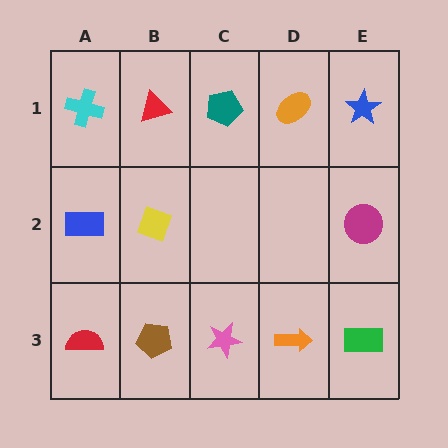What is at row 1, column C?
A teal pentagon.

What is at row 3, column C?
A pink star.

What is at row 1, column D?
An orange ellipse.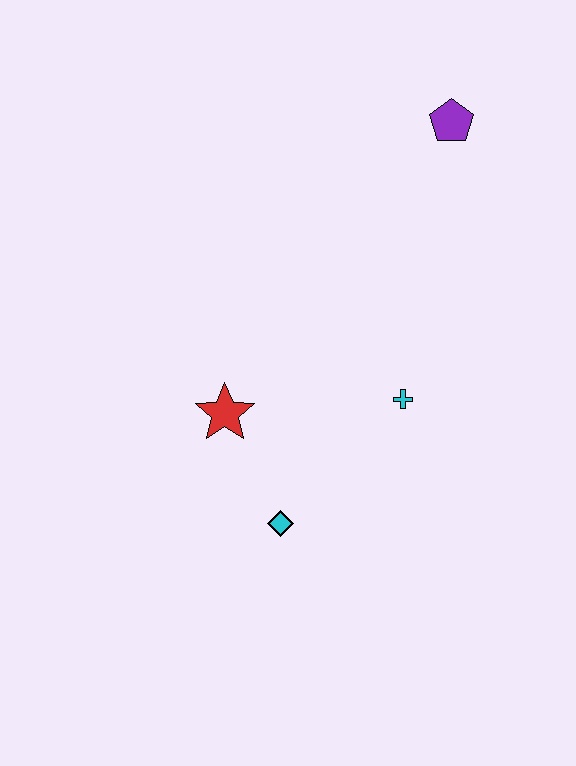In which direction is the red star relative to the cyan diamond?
The red star is above the cyan diamond.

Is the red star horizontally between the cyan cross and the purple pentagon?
No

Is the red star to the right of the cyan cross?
No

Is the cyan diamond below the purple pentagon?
Yes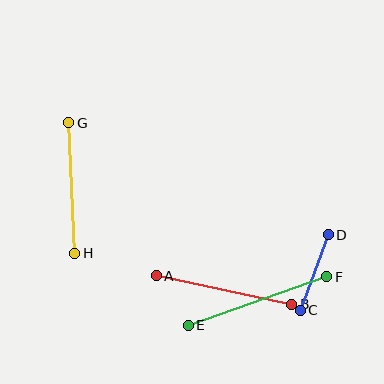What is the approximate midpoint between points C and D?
The midpoint is at approximately (314, 273) pixels.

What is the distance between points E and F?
The distance is approximately 147 pixels.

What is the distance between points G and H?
The distance is approximately 130 pixels.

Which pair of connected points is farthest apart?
Points E and F are farthest apart.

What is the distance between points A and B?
The distance is approximately 138 pixels.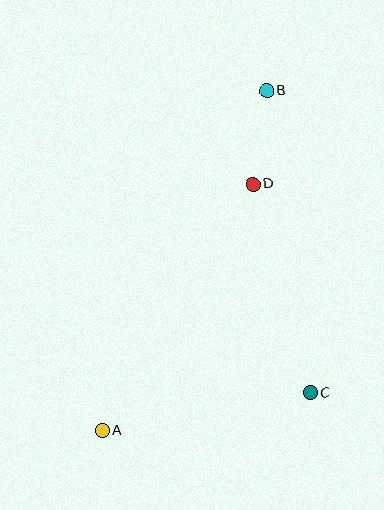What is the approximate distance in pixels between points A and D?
The distance between A and D is approximately 289 pixels.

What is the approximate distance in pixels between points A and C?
The distance between A and C is approximately 211 pixels.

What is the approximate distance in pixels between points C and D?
The distance between C and D is approximately 216 pixels.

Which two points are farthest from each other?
Points A and B are farthest from each other.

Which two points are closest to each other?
Points B and D are closest to each other.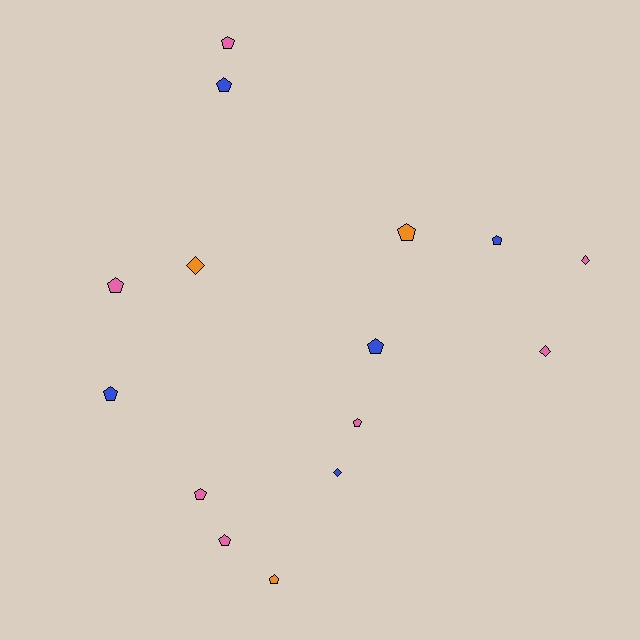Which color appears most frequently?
Pink, with 7 objects.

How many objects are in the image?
There are 15 objects.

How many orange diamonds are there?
There is 1 orange diamond.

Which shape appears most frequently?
Pentagon, with 11 objects.